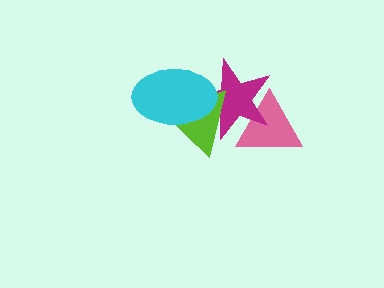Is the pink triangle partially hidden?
Yes, it is partially covered by another shape.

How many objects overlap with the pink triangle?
1 object overlaps with the pink triangle.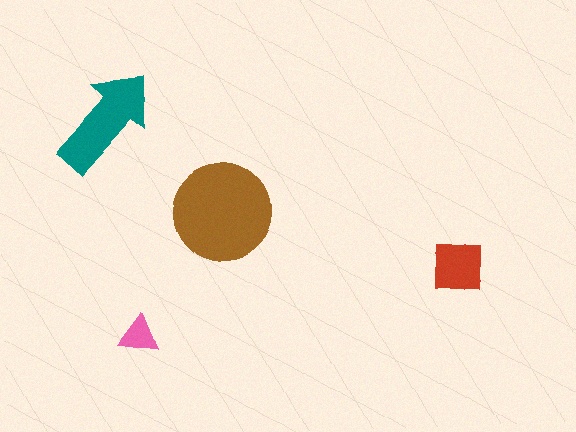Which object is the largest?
The brown circle.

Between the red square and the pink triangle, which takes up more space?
The red square.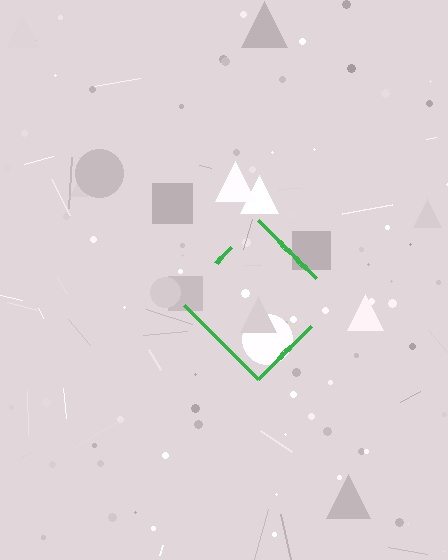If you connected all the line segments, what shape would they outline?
They would outline a diamond.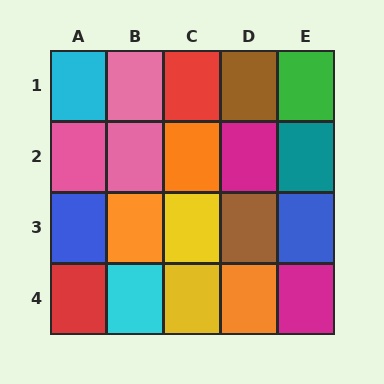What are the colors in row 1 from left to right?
Cyan, pink, red, brown, green.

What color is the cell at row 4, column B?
Cyan.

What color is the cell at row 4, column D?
Orange.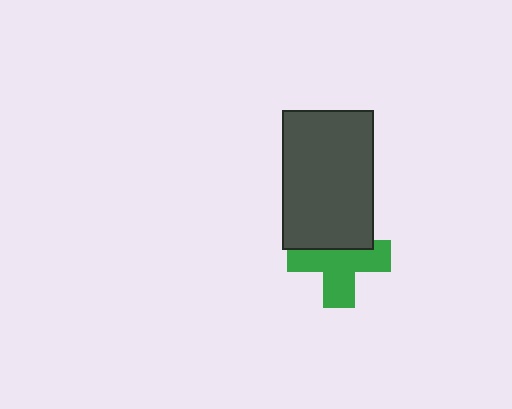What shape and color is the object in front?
The object in front is a dark gray rectangle.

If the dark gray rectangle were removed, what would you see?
You would see the complete green cross.